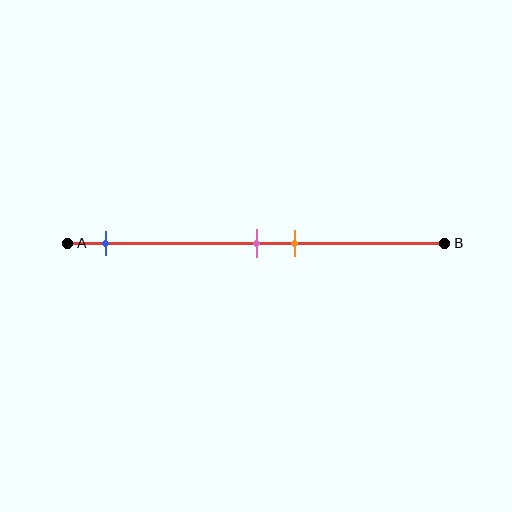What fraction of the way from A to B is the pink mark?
The pink mark is approximately 50% (0.5) of the way from A to B.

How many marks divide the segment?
There are 3 marks dividing the segment.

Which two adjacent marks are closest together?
The pink and orange marks are the closest adjacent pair.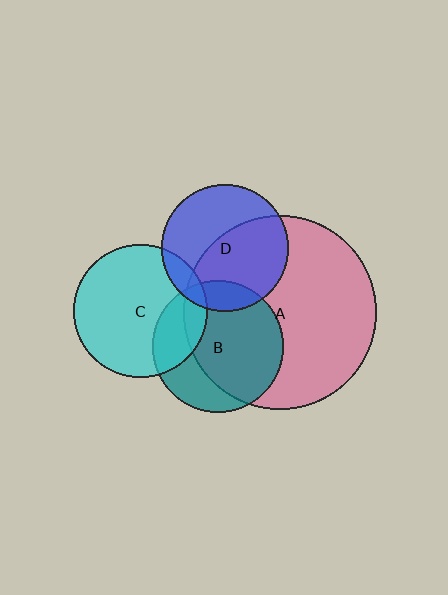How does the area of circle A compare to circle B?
Approximately 2.2 times.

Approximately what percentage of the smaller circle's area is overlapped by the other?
Approximately 15%.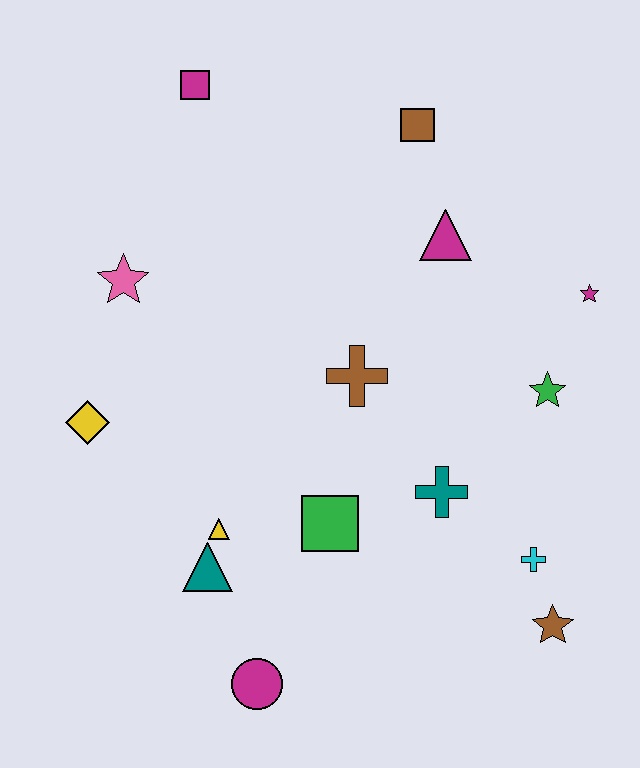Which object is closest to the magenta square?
The pink star is closest to the magenta square.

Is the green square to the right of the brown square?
No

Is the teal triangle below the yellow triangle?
Yes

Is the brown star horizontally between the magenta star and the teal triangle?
Yes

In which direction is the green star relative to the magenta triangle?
The green star is below the magenta triangle.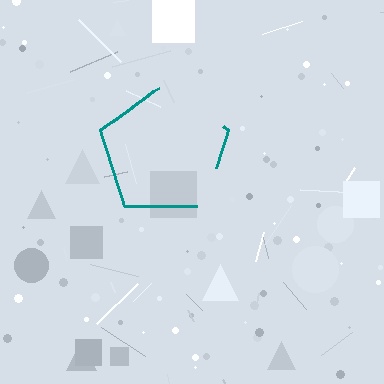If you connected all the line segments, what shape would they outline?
They would outline a pentagon.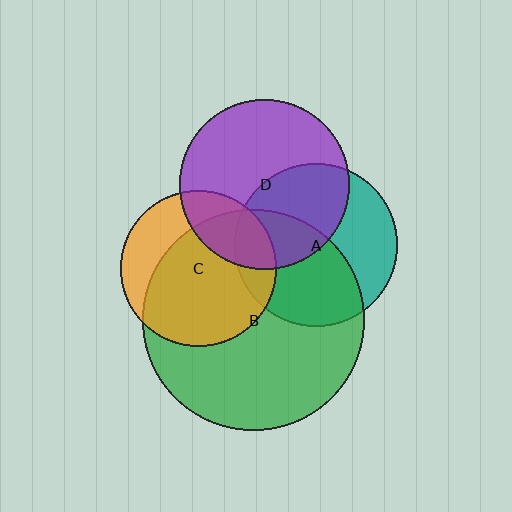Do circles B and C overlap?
Yes.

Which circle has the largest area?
Circle B (green).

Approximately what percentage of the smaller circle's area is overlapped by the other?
Approximately 70%.